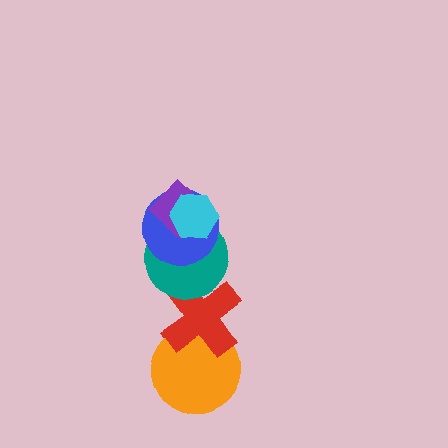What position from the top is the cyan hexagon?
The cyan hexagon is 1st from the top.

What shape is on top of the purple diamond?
The cyan hexagon is on top of the purple diamond.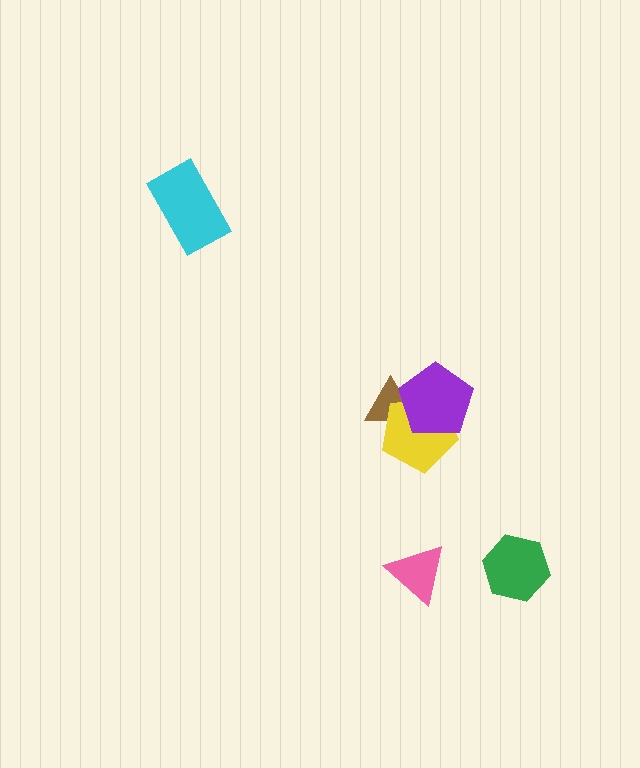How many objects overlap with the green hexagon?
0 objects overlap with the green hexagon.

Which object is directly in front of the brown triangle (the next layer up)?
The yellow pentagon is directly in front of the brown triangle.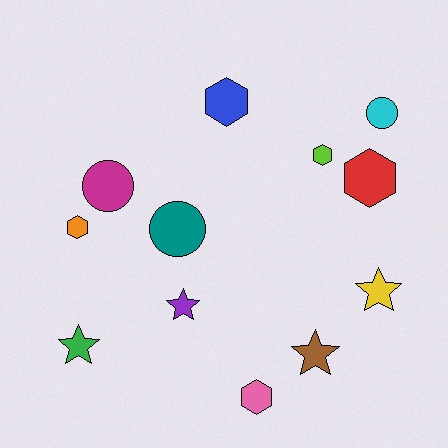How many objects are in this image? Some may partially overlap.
There are 12 objects.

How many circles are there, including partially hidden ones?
There are 3 circles.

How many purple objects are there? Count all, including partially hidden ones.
There is 1 purple object.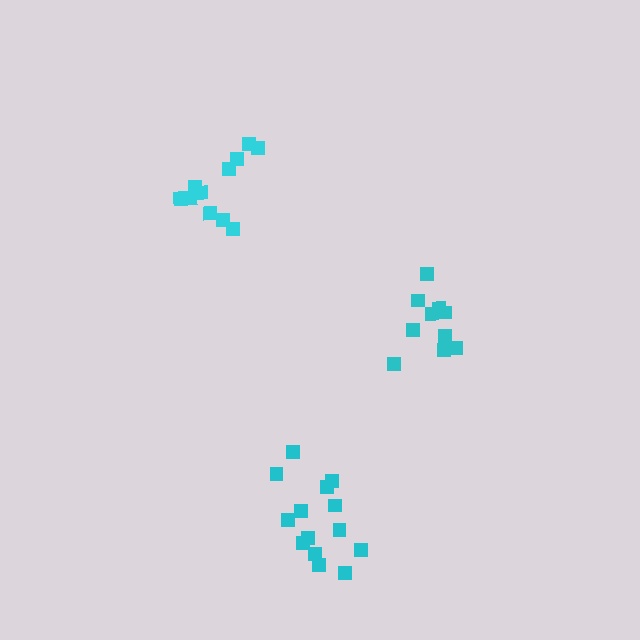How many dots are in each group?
Group 1: 10 dots, Group 2: 12 dots, Group 3: 14 dots (36 total).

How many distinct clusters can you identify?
There are 3 distinct clusters.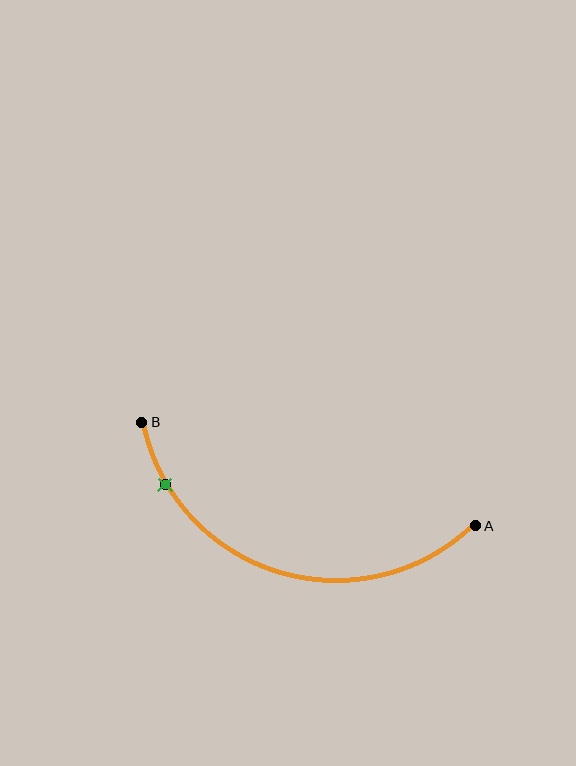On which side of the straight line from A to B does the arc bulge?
The arc bulges below the straight line connecting A and B.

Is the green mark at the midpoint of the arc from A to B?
No. The green mark lies on the arc but is closer to endpoint B. The arc midpoint would be at the point on the curve equidistant along the arc from both A and B.